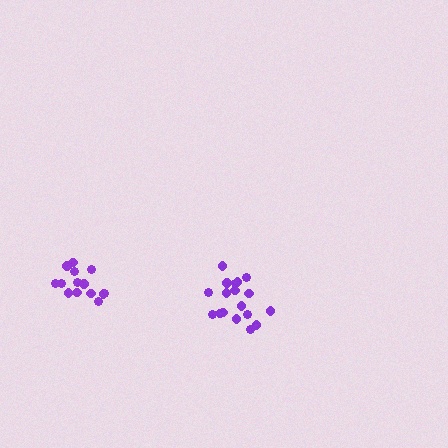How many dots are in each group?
Group 1: 18 dots, Group 2: 14 dots (32 total).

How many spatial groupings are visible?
There are 2 spatial groupings.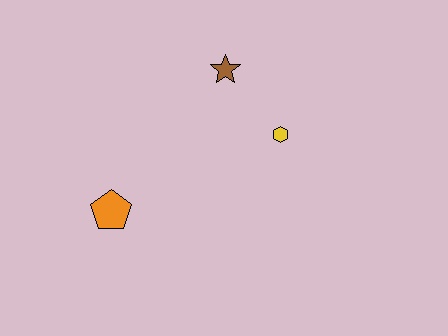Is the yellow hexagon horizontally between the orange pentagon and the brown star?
No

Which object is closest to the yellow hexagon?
The brown star is closest to the yellow hexagon.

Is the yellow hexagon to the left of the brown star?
No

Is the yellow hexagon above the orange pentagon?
Yes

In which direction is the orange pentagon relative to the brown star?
The orange pentagon is below the brown star.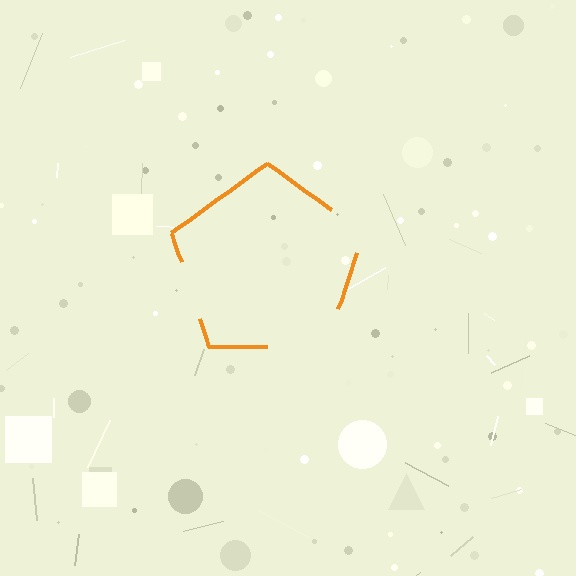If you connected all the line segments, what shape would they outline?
They would outline a pentagon.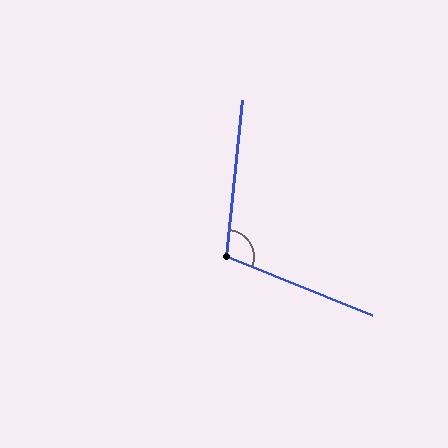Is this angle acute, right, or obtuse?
It is obtuse.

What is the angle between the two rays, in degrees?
Approximately 106 degrees.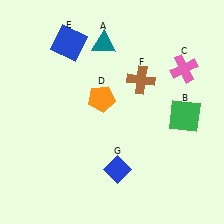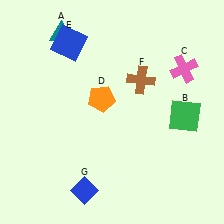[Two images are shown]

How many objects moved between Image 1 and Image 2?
2 objects moved between the two images.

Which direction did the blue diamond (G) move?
The blue diamond (G) moved left.